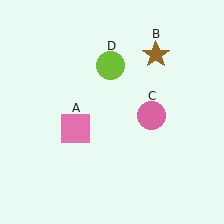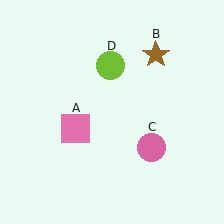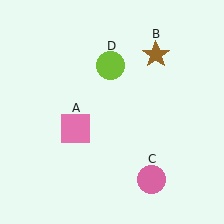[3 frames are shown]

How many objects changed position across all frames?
1 object changed position: pink circle (object C).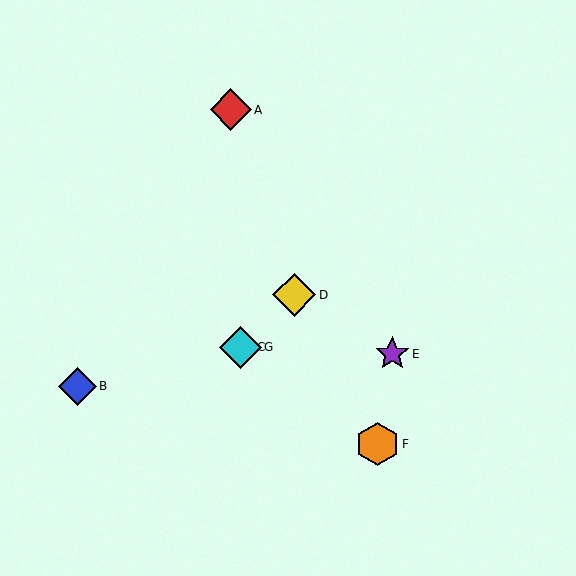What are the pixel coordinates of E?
Object E is at (392, 354).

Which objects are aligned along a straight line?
Objects C, D, G are aligned along a straight line.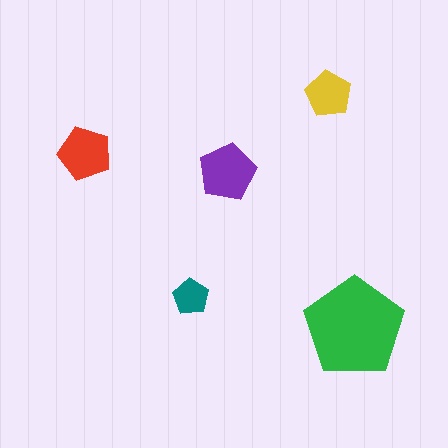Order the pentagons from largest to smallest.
the green one, the purple one, the red one, the yellow one, the teal one.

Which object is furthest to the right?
The green pentagon is rightmost.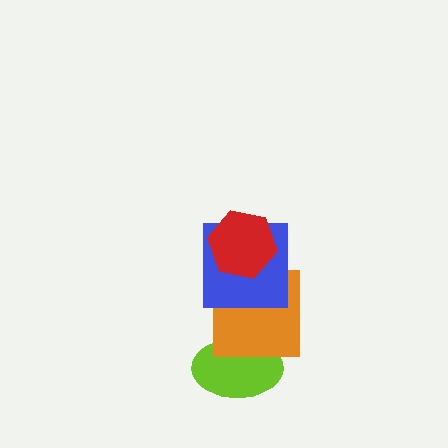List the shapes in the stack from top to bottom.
From top to bottom: the red hexagon, the blue square, the orange square, the lime ellipse.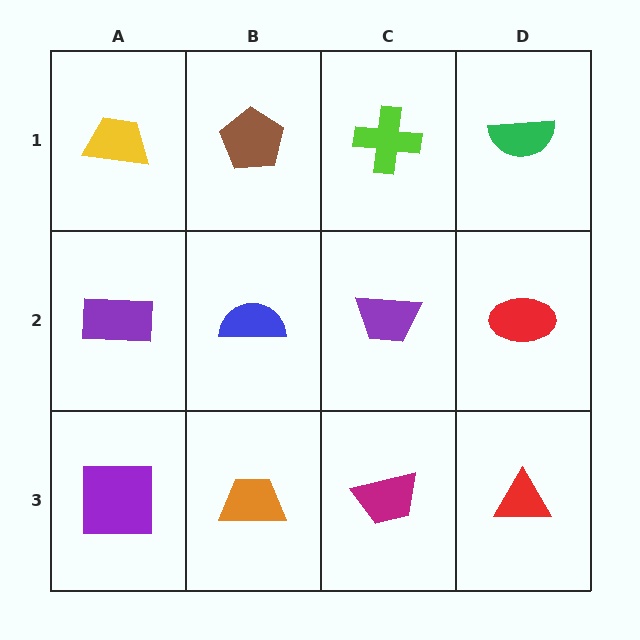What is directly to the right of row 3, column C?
A red triangle.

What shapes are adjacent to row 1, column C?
A purple trapezoid (row 2, column C), a brown pentagon (row 1, column B), a green semicircle (row 1, column D).